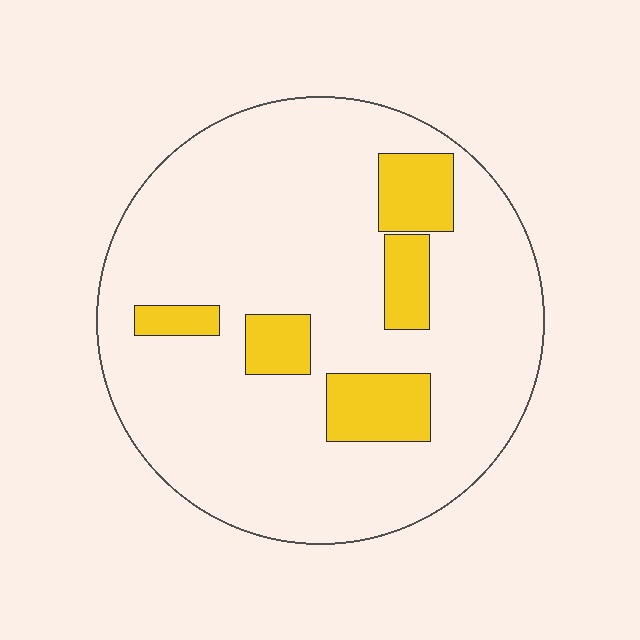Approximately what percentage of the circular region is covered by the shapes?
Approximately 15%.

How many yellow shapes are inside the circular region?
5.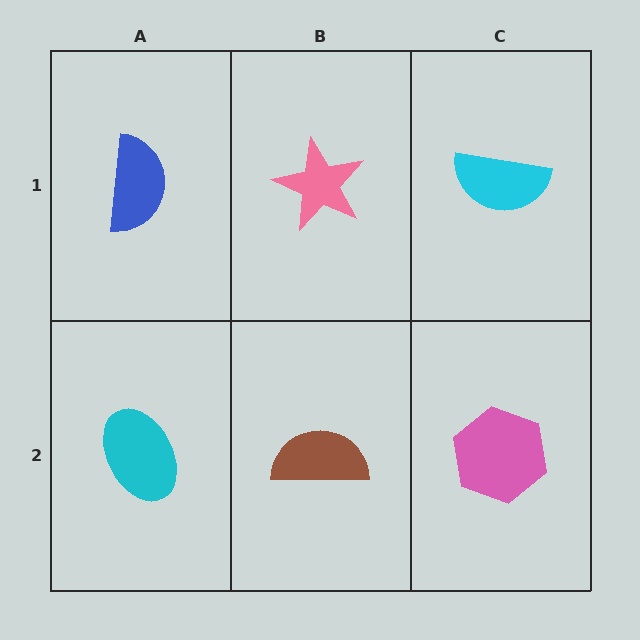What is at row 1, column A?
A blue semicircle.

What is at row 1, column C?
A cyan semicircle.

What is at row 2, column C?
A pink hexagon.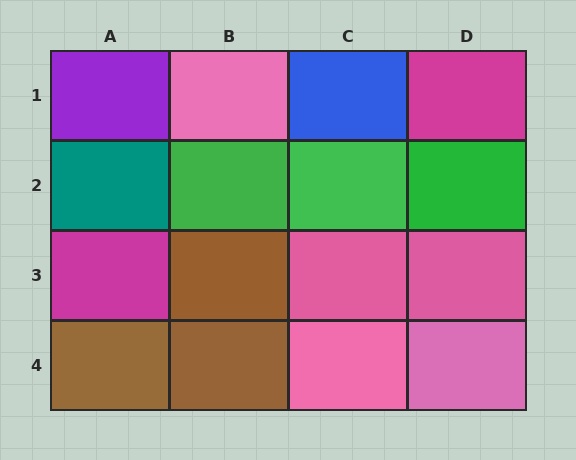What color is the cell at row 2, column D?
Green.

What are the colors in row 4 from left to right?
Brown, brown, pink, pink.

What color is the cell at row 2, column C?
Green.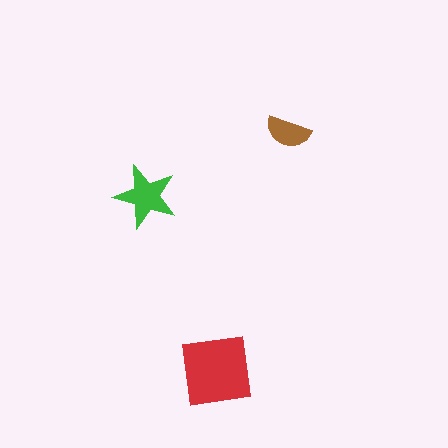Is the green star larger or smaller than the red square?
Smaller.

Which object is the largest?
The red square.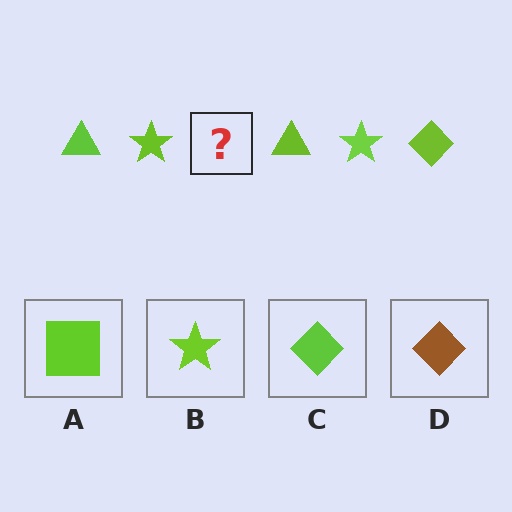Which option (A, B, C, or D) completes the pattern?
C.